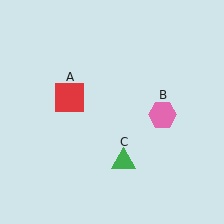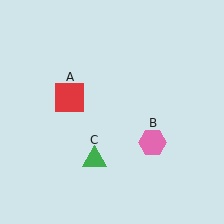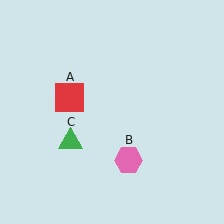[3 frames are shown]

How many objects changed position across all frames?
2 objects changed position: pink hexagon (object B), green triangle (object C).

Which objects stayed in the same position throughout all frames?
Red square (object A) remained stationary.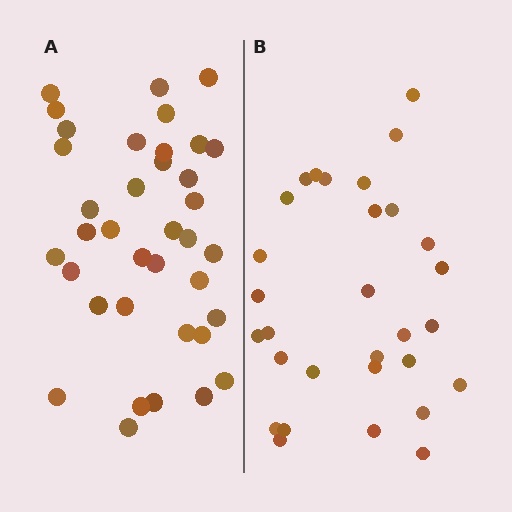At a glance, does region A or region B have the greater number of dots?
Region A (the left region) has more dots.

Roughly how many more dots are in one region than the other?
Region A has roughly 8 or so more dots than region B.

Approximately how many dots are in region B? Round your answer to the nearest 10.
About 30 dots.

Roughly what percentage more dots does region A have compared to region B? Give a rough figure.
About 25% more.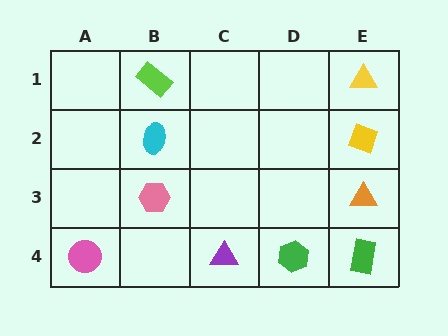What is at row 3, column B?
A pink hexagon.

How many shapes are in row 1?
2 shapes.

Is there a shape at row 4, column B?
No, that cell is empty.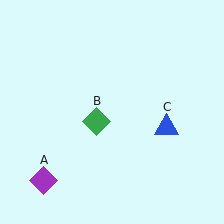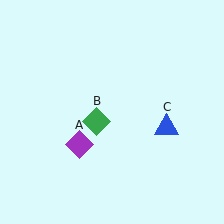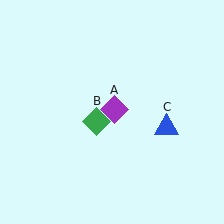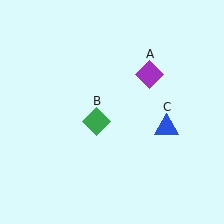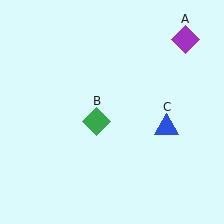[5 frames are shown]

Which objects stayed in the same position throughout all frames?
Green diamond (object B) and blue triangle (object C) remained stationary.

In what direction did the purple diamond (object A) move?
The purple diamond (object A) moved up and to the right.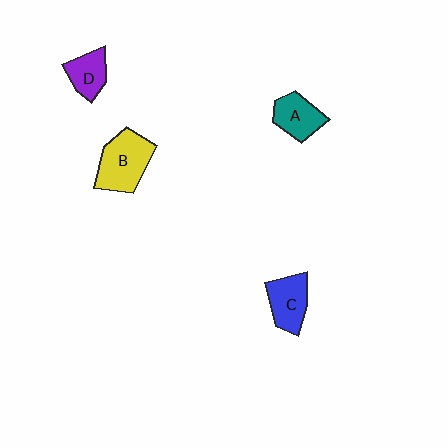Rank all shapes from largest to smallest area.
From largest to smallest: B (yellow), C (blue), A (teal), D (purple).